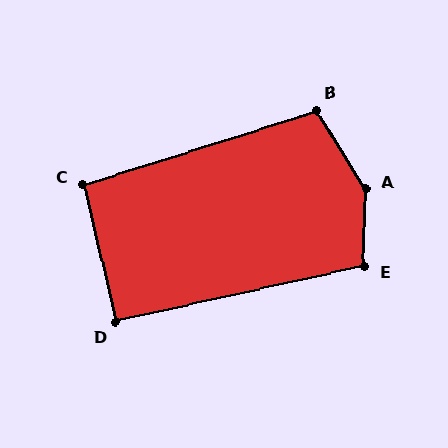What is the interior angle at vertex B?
Approximately 105 degrees (obtuse).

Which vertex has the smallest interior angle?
D, at approximately 91 degrees.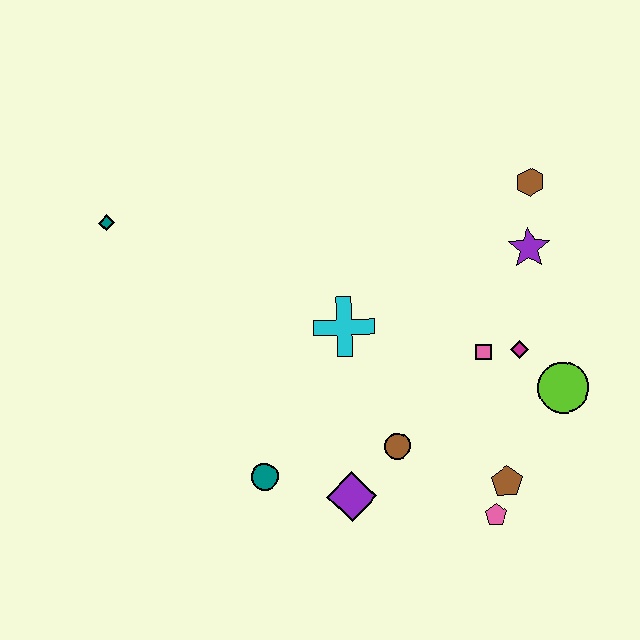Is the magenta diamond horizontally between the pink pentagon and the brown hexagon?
Yes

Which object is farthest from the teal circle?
The brown hexagon is farthest from the teal circle.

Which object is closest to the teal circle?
The purple diamond is closest to the teal circle.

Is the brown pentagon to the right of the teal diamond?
Yes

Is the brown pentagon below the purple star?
Yes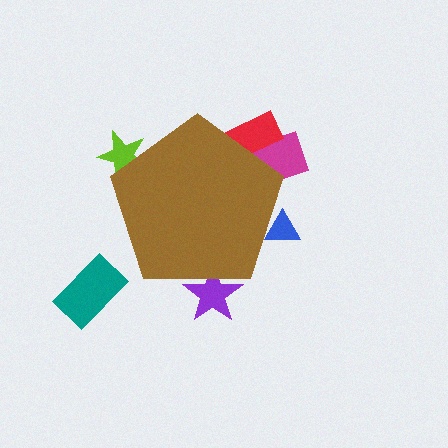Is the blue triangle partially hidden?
Yes, the blue triangle is partially hidden behind the brown pentagon.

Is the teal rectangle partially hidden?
No, the teal rectangle is fully visible.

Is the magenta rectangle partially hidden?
Yes, the magenta rectangle is partially hidden behind the brown pentagon.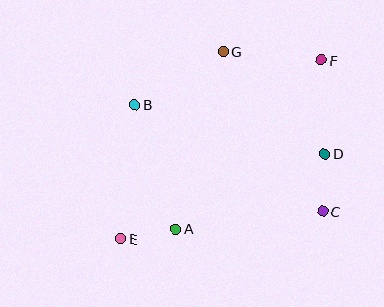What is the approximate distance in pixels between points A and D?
The distance between A and D is approximately 167 pixels.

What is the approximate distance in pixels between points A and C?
The distance between A and C is approximately 148 pixels.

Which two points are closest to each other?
Points A and E are closest to each other.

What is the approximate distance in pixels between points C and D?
The distance between C and D is approximately 58 pixels.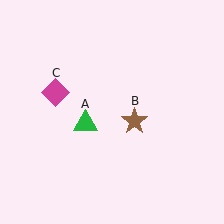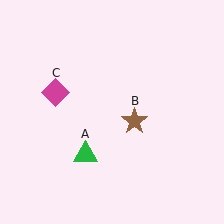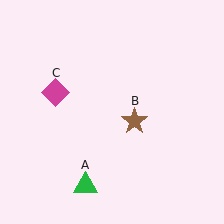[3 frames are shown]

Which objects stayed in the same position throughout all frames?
Brown star (object B) and magenta diamond (object C) remained stationary.